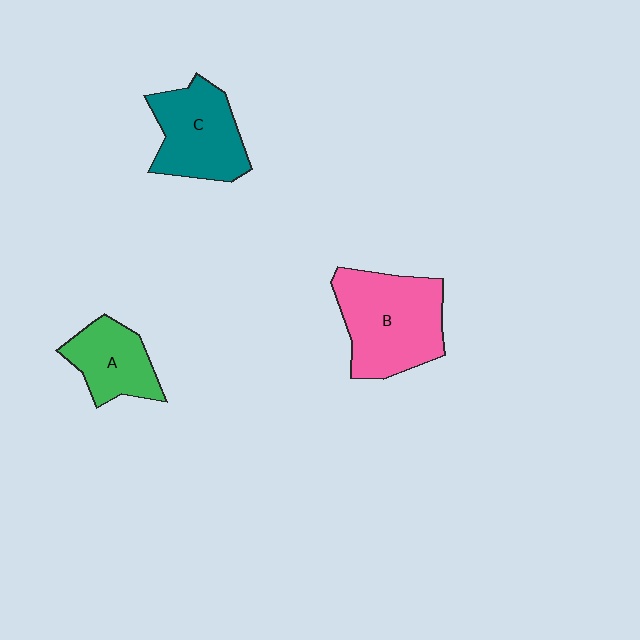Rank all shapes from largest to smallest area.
From largest to smallest: B (pink), C (teal), A (green).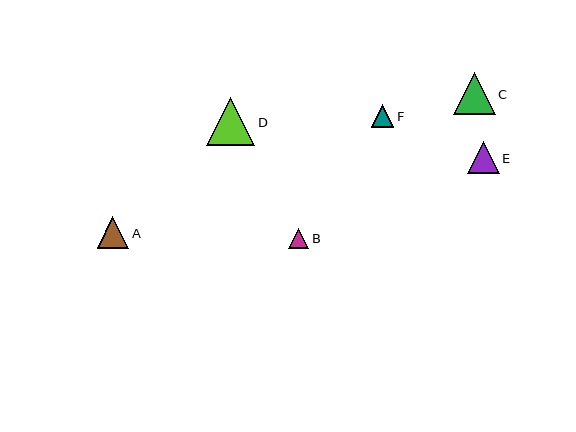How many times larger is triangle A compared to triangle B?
Triangle A is approximately 1.6 times the size of triangle B.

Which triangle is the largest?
Triangle D is the largest with a size of approximately 48 pixels.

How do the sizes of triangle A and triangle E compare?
Triangle A and triangle E are approximately the same size.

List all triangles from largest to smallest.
From largest to smallest: D, C, A, E, F, B.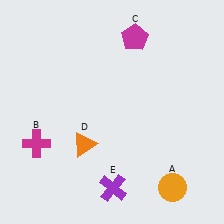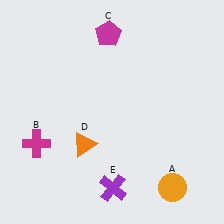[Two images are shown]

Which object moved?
The magenta pentagon (C) moved left.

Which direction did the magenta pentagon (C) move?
The magenta pentagon (C) moved left.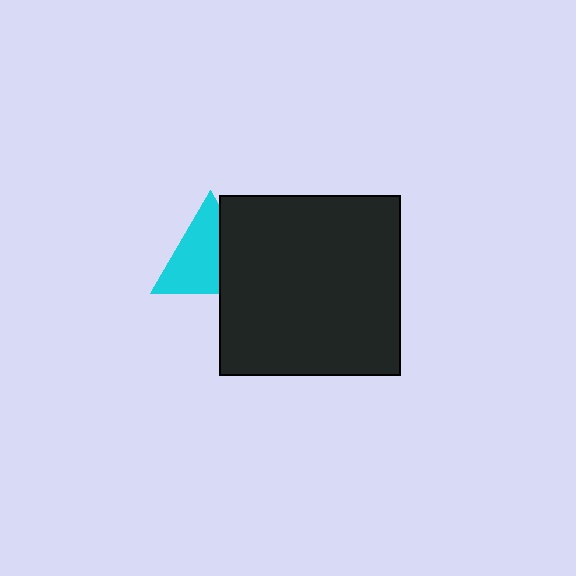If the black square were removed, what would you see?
You would see the complete cyan triangle.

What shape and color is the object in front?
The object in front is a black square.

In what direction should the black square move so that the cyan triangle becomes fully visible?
The black square should move right. That is the shortest direction to clear the overlap and leave the cyan triangle fully visible.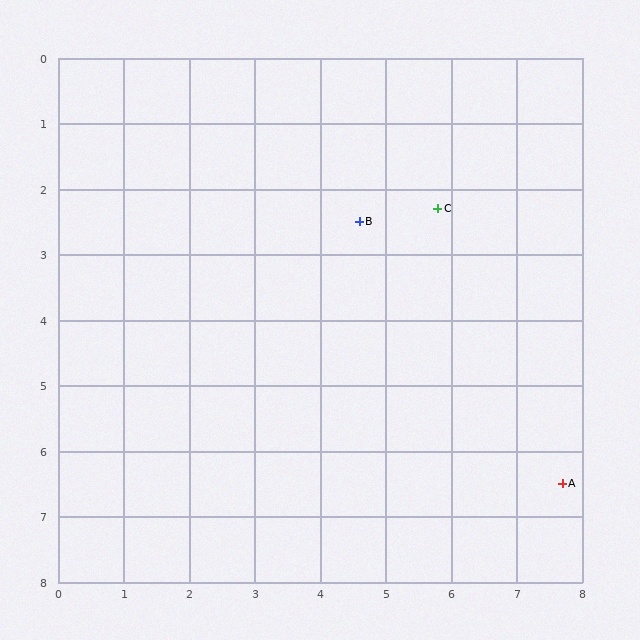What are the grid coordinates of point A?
Point A is at approximately (7.7, 6.5).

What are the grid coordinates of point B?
Point B is at approximately (4.6, 2.5).